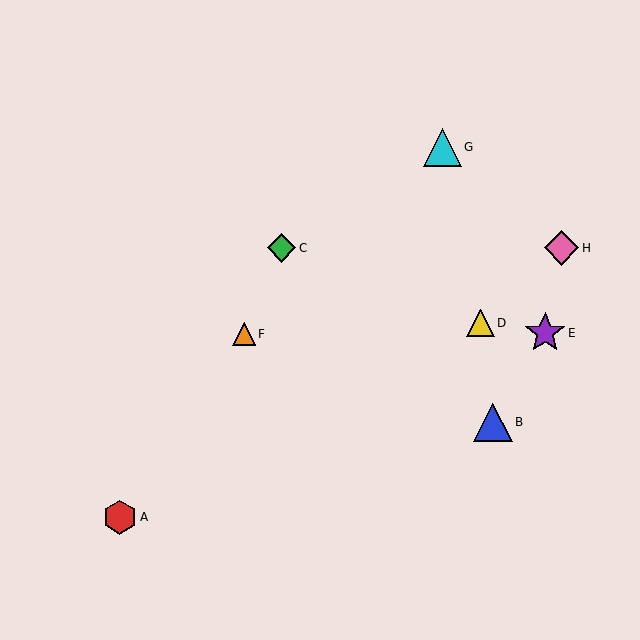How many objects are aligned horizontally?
2 objects (C, H) are aligned horizontally.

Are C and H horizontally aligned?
Yes, both are at y≈248.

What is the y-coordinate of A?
Object A is at y≈517.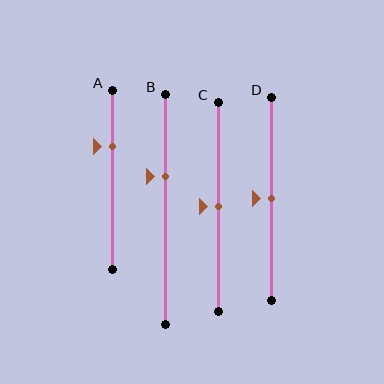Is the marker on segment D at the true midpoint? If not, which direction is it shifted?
Yes, the marker on segment D is at the true midpoint.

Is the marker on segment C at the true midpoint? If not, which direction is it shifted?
Yes, the marker on segment C is at the true midpoint.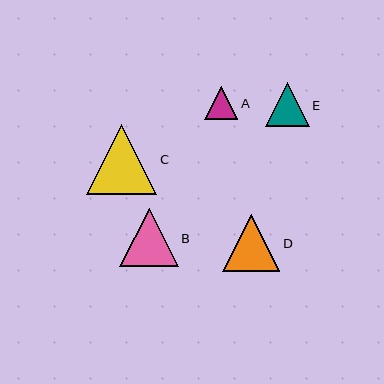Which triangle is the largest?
Triangle C is the largest with a size of approximately 70 pixels.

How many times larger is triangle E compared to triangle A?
Triangle E is approximately 1.3 times the size of triangle A.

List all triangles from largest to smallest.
From largest to smallest: C, B, D, E, A.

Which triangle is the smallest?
Triangle A is the smallest with a size of approximately 33 pixels.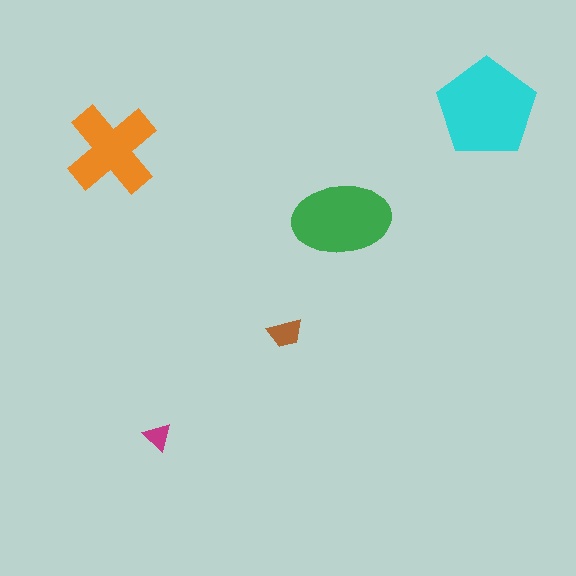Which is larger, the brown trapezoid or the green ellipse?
The green ellipse.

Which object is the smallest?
The magenta triangle.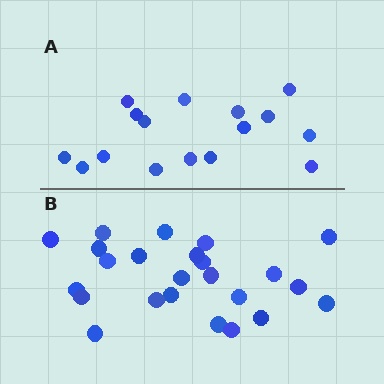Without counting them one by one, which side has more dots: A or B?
Region B (the bottom region) has more dots.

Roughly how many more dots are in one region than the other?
Region B has roughly 8 or so more dots than region A.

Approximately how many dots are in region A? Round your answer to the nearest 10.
About 20 dots. (The exact count is 16, which rounds to 20.)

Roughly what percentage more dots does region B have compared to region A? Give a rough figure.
About 50% more.